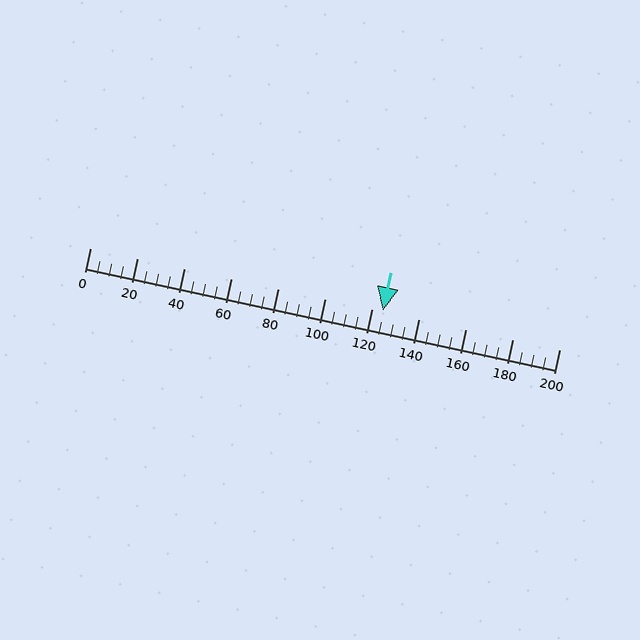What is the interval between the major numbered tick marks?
The major tick marks are spaced 20 units apart.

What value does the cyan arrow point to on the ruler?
The cyan arrow points to approximately 125.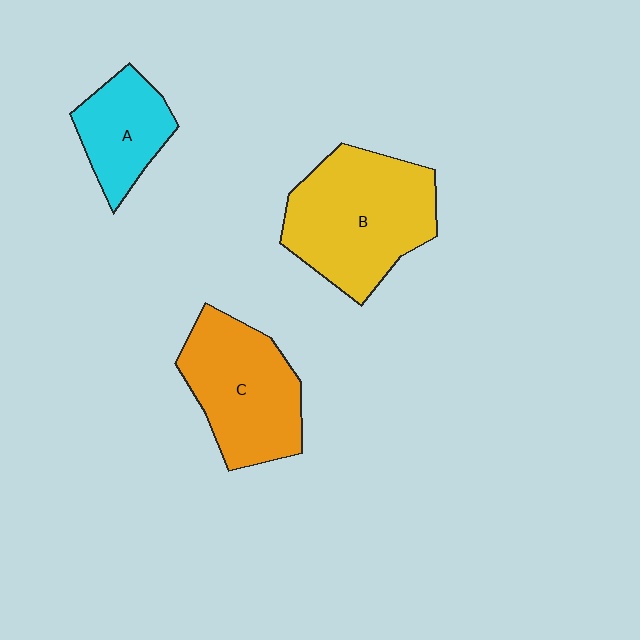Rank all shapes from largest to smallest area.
From largest to smallest: B (yellow), C (orange), A (cyan).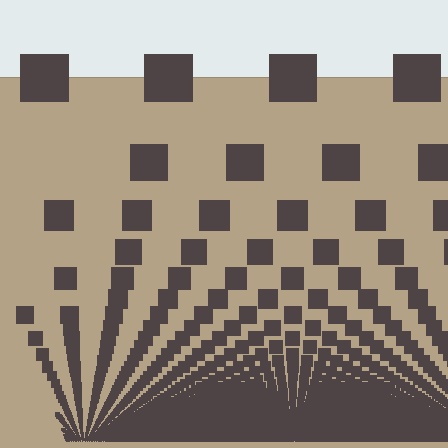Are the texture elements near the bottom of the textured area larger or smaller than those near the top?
Smaller. The gradient is inverted — elements near the bottom are smaller and denser.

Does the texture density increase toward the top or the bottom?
Density increases toward the bottom.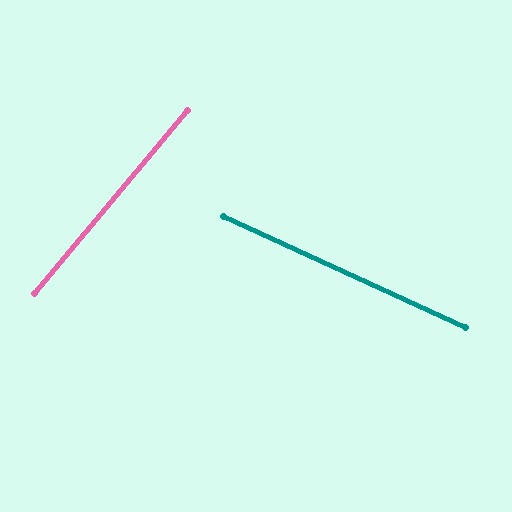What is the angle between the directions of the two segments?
Approximately 75 degrees.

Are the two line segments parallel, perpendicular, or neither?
Neither parallel nor perpendicular — they differ by about 75°.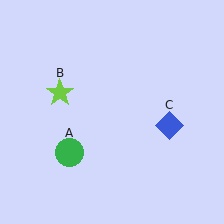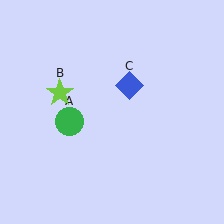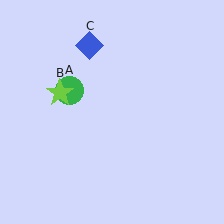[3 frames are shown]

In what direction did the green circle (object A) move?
The green circle (object A) moved up.